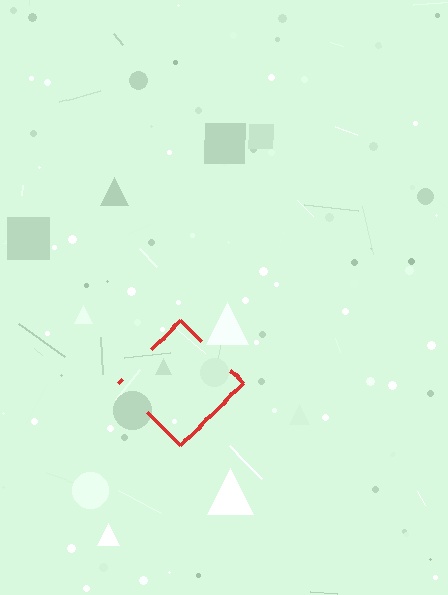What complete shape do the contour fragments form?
The contour fragments form a diamond.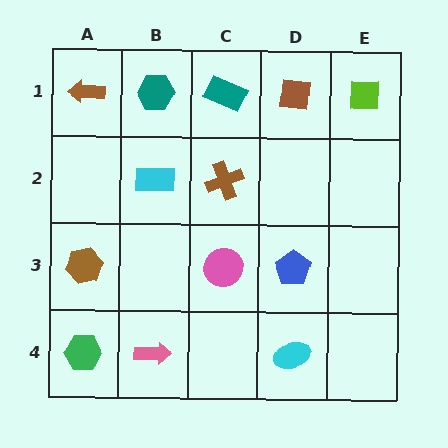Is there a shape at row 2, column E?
No, that cell is empty.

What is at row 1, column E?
A lime square.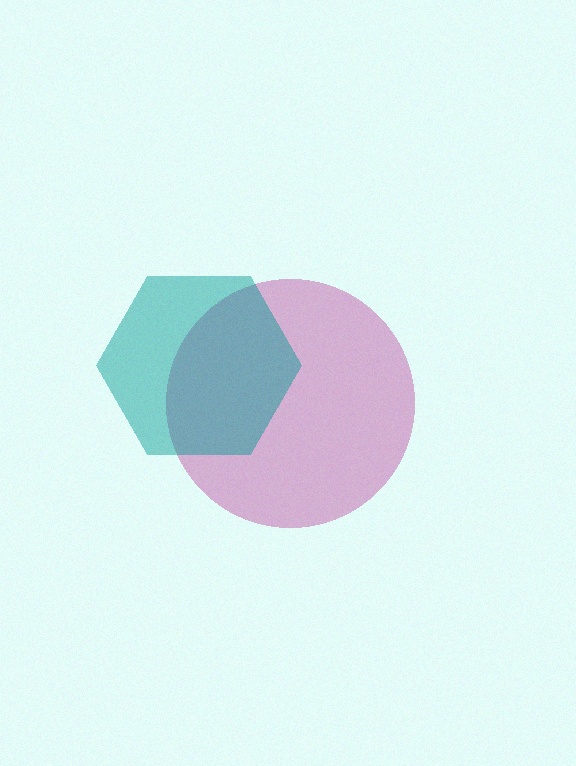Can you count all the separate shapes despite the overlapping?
Yes, there are 2 separate shapes.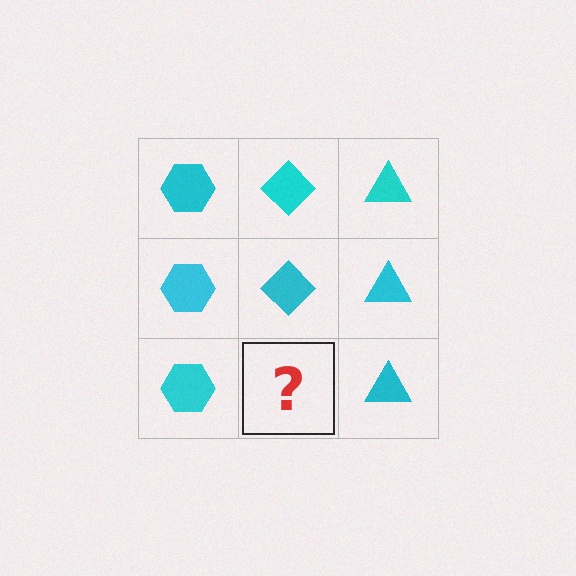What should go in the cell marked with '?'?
The missing cell should contain a cyan diamond.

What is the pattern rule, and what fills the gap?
The rule is that each column has a consistent shape. The gap should be filled with a cyan diamond.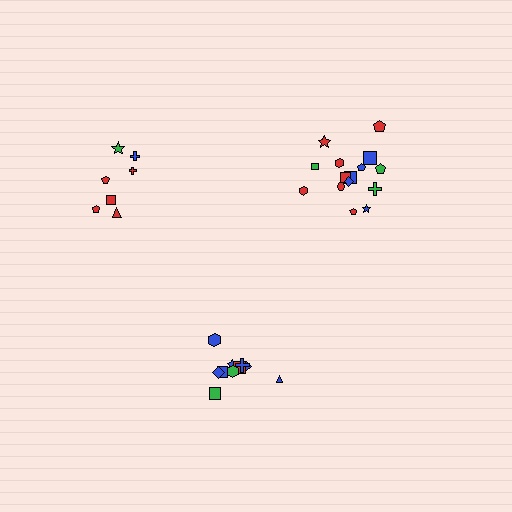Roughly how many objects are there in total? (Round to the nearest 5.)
Roughly 30 objects in total.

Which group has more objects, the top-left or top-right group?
The top-right group.